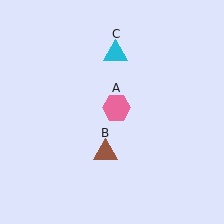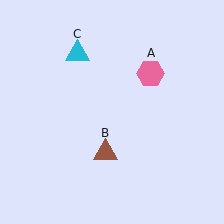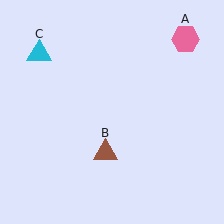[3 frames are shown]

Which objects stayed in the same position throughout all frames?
Brown triangle (object B) remained stationary.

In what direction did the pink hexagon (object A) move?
The pink hexagon (object A) moved up and to the right.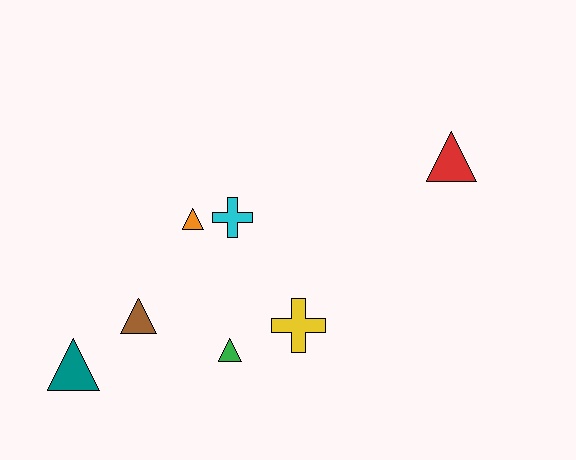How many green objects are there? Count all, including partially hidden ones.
There is 1 green object.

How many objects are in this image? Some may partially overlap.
There are 7 objects.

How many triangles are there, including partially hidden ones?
There are 5 triangles.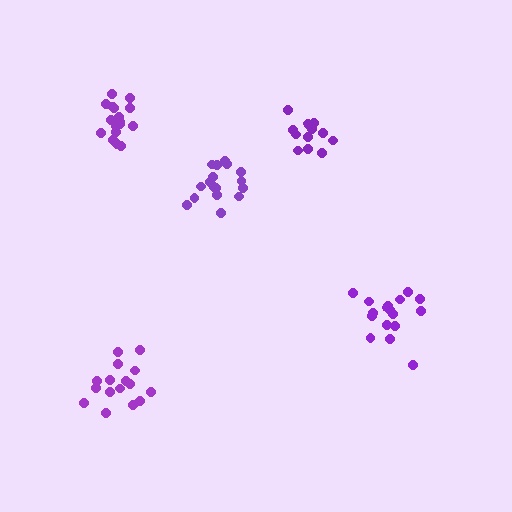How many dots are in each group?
Group 1: 17 dots, Group 2: 17 dots, Group 3: 16 dots, Group 4: 17 dots, Group 5: 13 dots (80 total).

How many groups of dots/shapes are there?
There are 5 groups.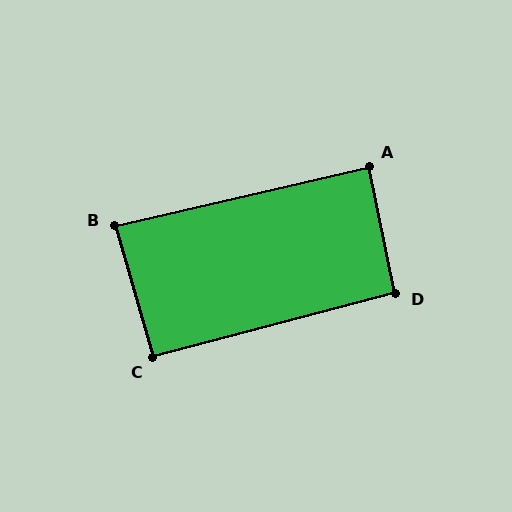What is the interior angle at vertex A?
Approximately 88 degrees (approximately right).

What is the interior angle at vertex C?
Approximately 92 degrees (approximately right).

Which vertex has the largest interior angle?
D, at approximately 93 degrees.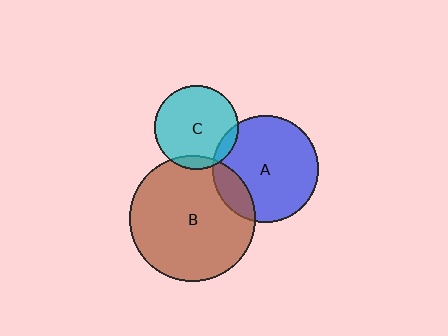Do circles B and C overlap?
Yes.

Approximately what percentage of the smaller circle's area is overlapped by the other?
Approximately 10%.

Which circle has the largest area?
Circle B (brown).